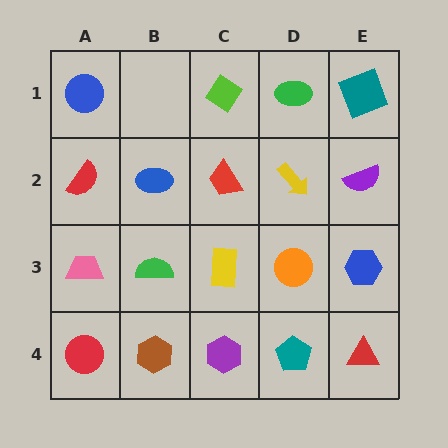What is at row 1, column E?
A teal square.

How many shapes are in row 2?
5 shapes.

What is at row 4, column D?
A teal pentagon.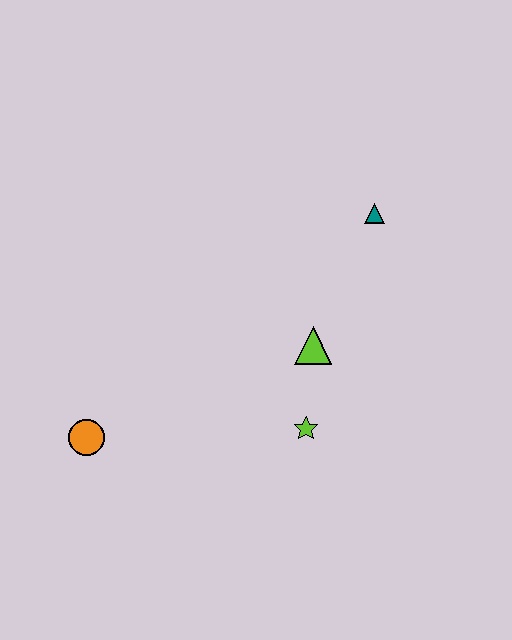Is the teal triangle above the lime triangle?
Yes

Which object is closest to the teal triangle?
The lime triangle is closest to the teal triangle.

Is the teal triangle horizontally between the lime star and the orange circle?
No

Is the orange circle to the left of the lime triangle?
Yes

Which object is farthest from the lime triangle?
The orange circle is farthest from the lime triangle.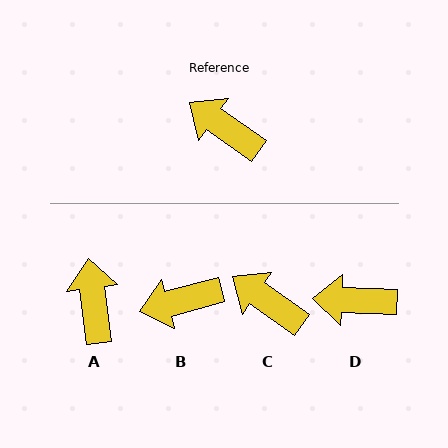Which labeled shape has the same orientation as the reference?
C.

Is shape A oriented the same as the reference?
No, it is off by about 48 degrees.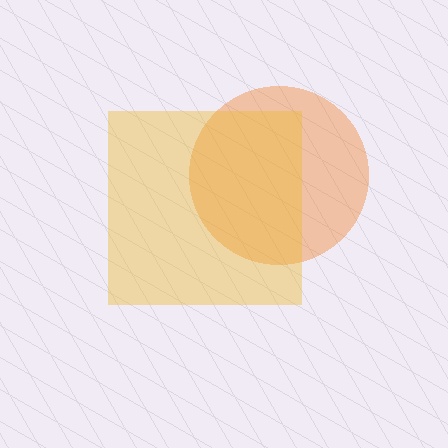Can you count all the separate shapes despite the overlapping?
Yes, there are 2 separate shapes.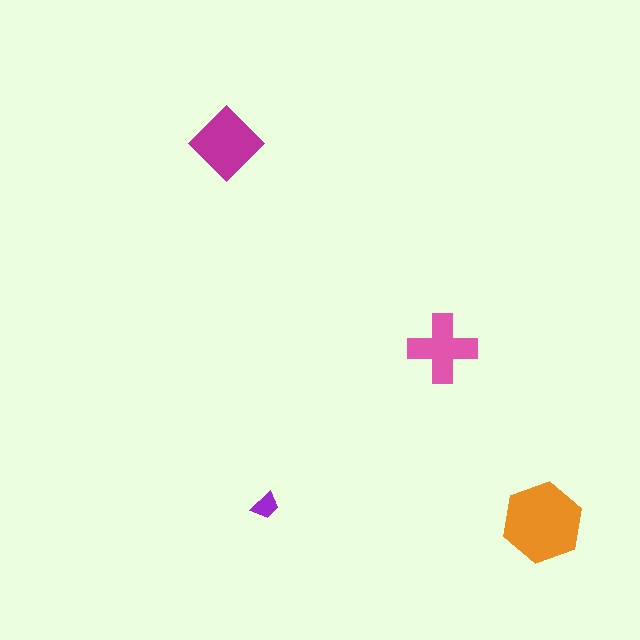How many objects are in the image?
There are 4 objects in the image.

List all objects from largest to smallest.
The orange hexagon, the magenta diamond, the pink cross, the purple trapezoid.